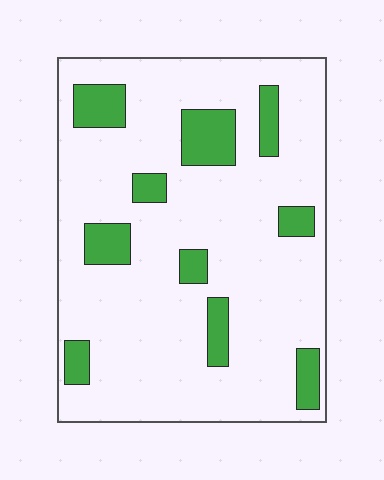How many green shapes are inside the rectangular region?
10.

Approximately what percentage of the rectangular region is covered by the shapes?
Approximately 15%.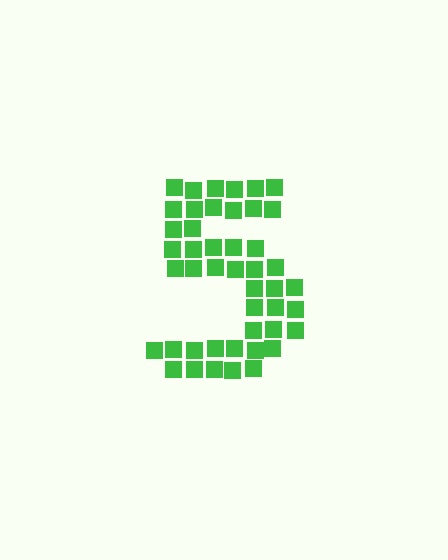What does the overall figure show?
The overall figure shows the digit 5.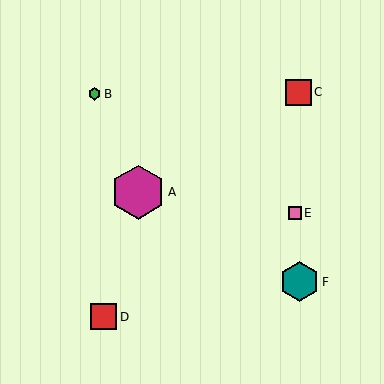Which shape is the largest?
The magenta hexagon (labeled A) is the largest.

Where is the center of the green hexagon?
The center of the green hexagon is at (94, 94).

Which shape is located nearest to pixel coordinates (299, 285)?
The teal hexagon (labeled F) at (300, 282) is nearest to that location.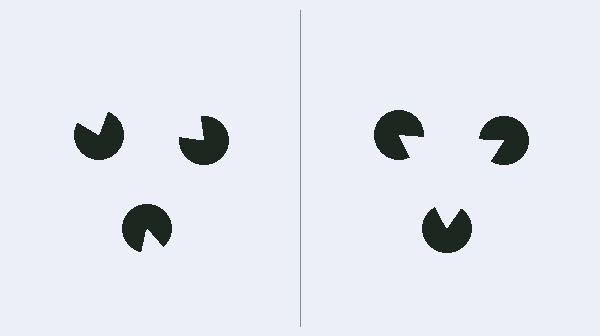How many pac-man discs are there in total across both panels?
6 — 3 on each side.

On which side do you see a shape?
An illusory triangle appears on the right side. On the left side the wedge cuts are rotated, so no coherent shape forms.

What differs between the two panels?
The pac-man discs are positioned identically on both sides; only the wedge orientations differ. On the right they align to a triangle; on the left they are misaligned.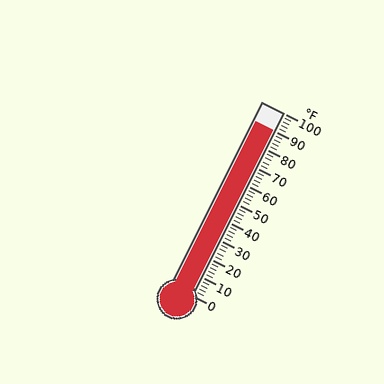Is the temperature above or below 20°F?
The temperature is above 20°F.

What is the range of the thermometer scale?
The thermometer scale ranges from 0°F to 100°F.